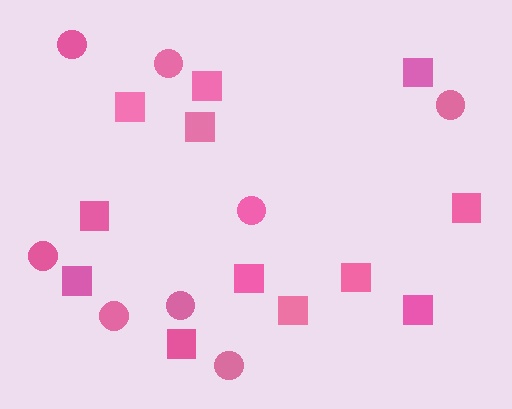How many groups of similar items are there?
There are 2 groups: one group of squares (12) and one group of circles (8).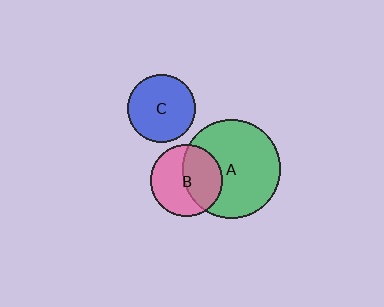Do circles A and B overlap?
Yes.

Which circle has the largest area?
Circle A (green).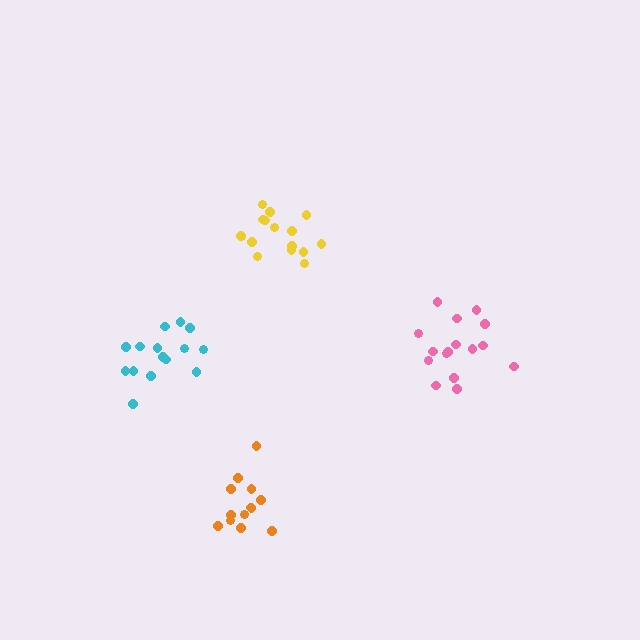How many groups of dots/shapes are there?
There are 4 groups.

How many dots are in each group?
Group 1: 15 dots, Group 2: 16 dots, Group 3: 13 dots, Group 4: 16 dots (60 total).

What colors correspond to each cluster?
The clusters are colored: cyan, pink, orange, yellow.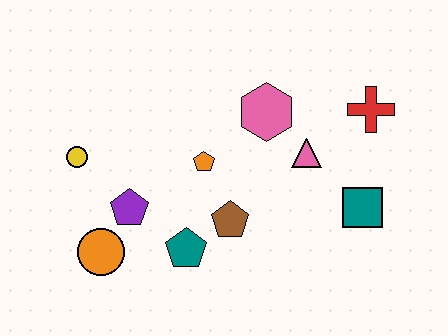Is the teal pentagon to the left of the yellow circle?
No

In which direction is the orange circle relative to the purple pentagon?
The orange circle is below the purple pentagon.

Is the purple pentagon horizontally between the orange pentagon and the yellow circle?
Yes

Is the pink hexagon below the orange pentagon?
No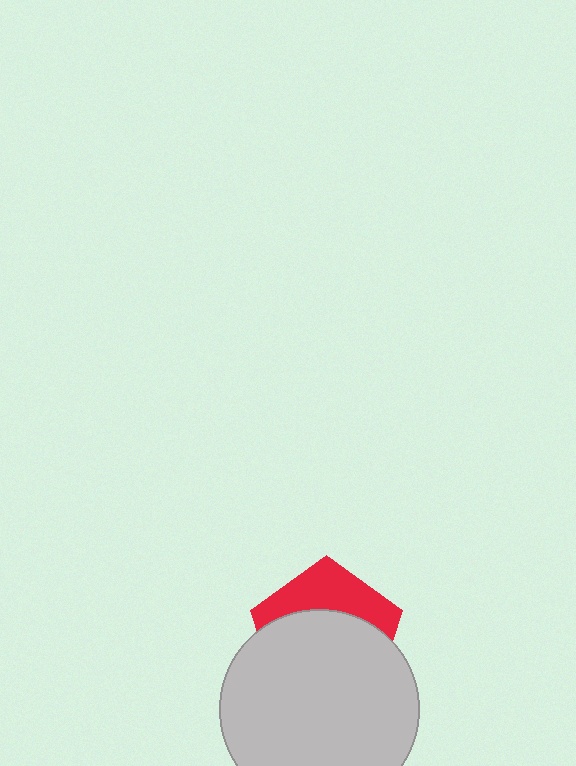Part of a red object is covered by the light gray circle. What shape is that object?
It is a pentagon.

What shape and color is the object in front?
The object in front is a light gray circle.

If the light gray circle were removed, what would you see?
You would see the complete red pentagon.